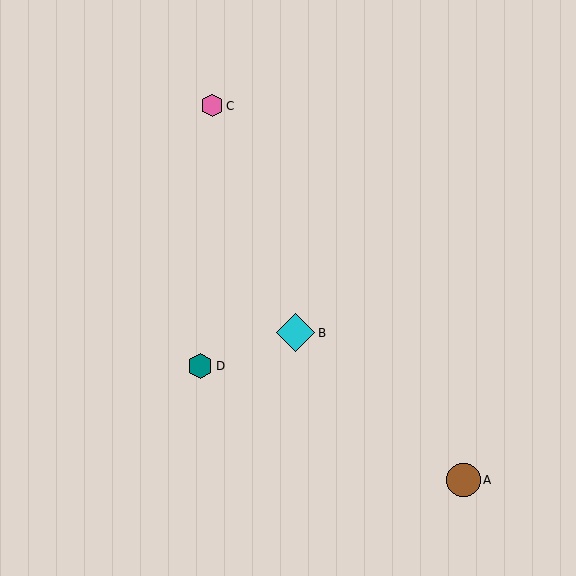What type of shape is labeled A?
Shape A is a brown circle.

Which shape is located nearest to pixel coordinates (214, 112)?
The pink hexagon (labeled C) at (212, 106) is nearest to that location.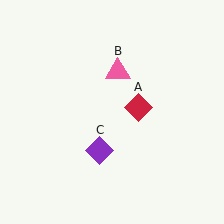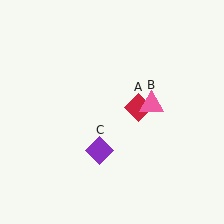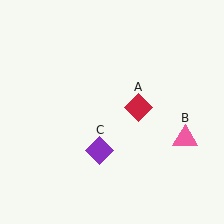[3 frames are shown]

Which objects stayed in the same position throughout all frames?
Red diamond (object A) and purple diamond (object C) remained stationary.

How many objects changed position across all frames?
1 object changed position: pink triangle (object B).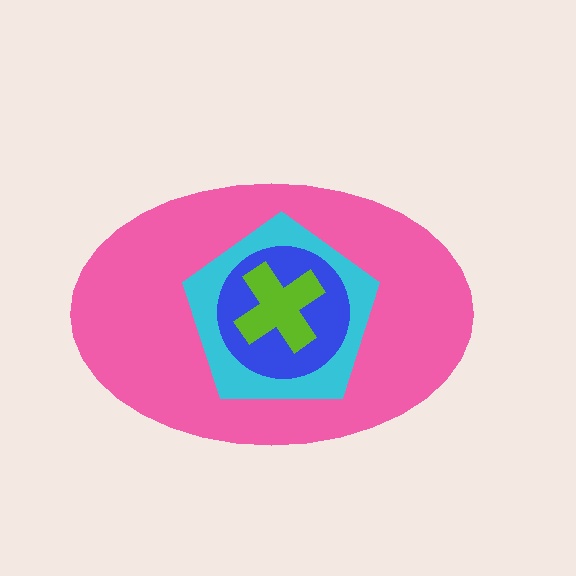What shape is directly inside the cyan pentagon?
The blue circle.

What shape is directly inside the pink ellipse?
The cyan pentagon.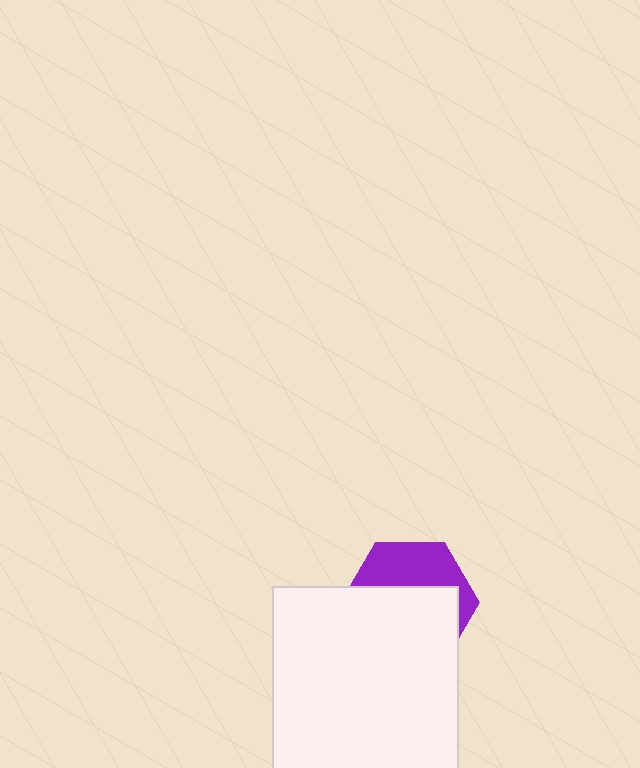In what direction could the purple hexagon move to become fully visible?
The purple hexagon could move up. That would shift it out from behind the white rectangle entirely.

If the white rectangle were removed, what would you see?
You would see the complete purple hexagon.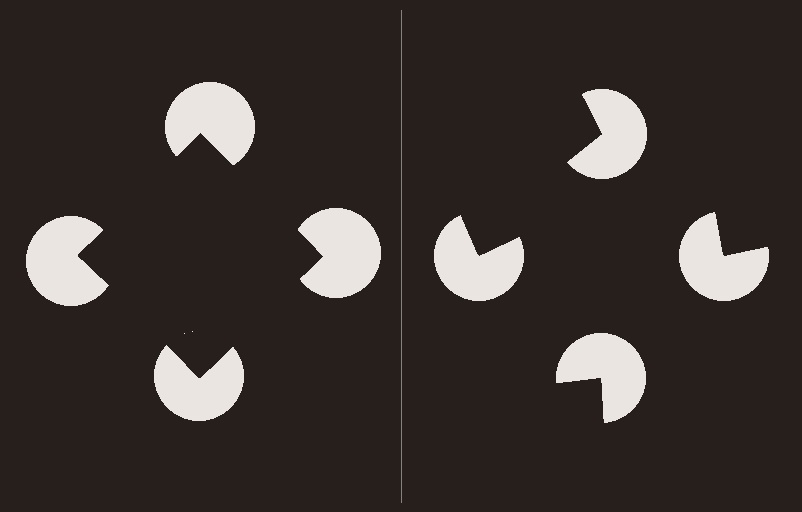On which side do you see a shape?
An illusory square appears on the left side. On the right side the wedge cuts are rotated, so no coherent shape forms.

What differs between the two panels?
The pac-man discs are positioned identically on both sides; only the wedge orientations differ. On the left they align to a square; on the right they are misaligned.